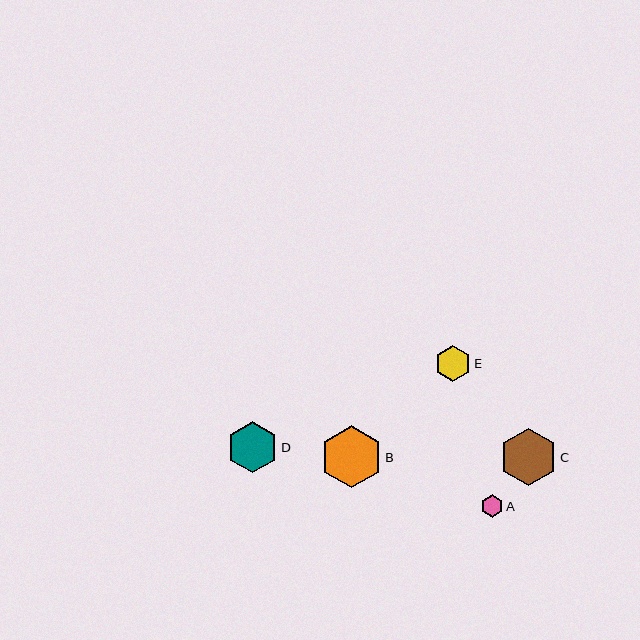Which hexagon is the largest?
Hexagon B is the largest with a size of approximately 62 pixels.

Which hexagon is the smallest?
Hexagon A is the smallest with a size of approximately 23 pixels.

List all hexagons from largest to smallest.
From largest to smallest: B, C, D, E, A.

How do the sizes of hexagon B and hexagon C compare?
Hexagon B and hexagon C are approximately the same size.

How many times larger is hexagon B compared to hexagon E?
Hexagon B is approximately 1.7 times the size of hexagon E.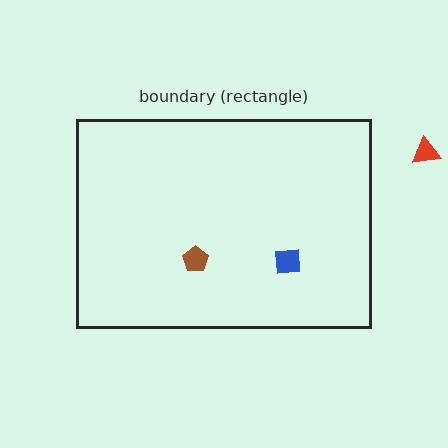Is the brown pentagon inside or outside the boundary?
Inside.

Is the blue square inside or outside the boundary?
Inside.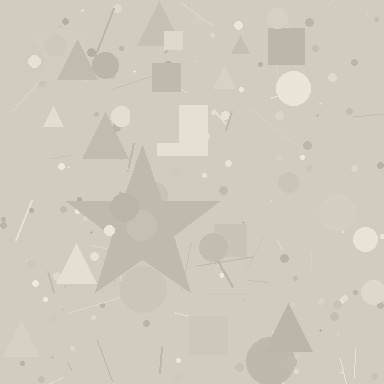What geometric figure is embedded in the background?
A star is embedded in the background.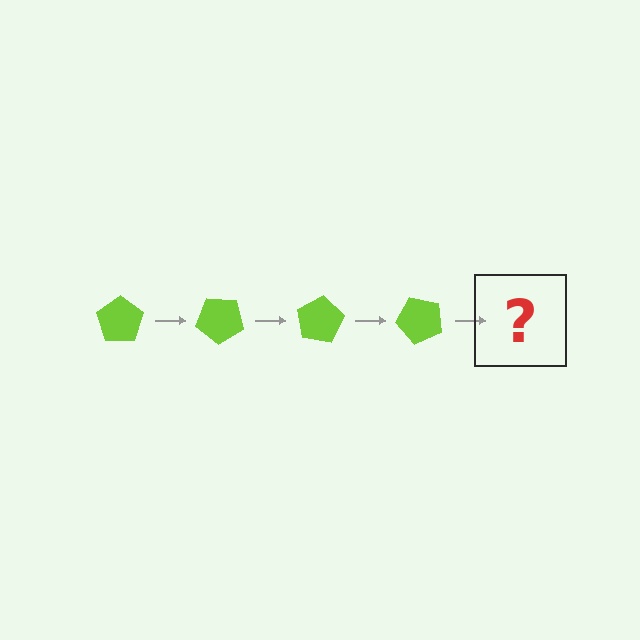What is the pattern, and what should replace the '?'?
The pattern is that the pentagon rotates 40 degrees each step. The '?' should be a lime pentagon rotated 160 degrees.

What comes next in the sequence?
The next element should be a lime pentagon rotated 160 degrees.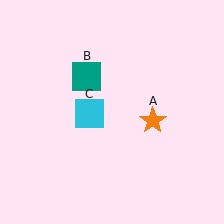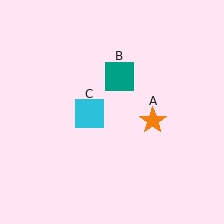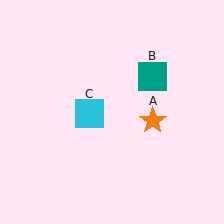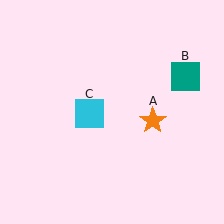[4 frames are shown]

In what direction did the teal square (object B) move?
The teal square (object B) moved right.